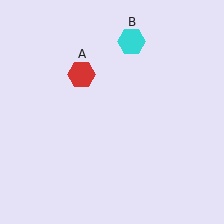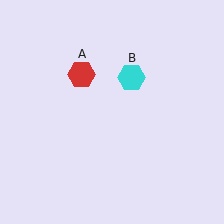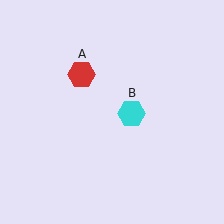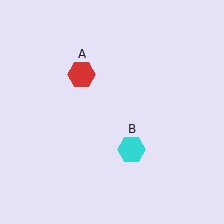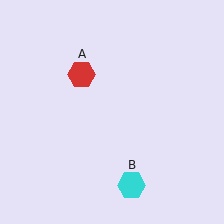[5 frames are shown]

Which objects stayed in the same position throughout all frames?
Red hexagon (object A) remained stationary.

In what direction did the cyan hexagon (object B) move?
The cyan hexagon (object B) moved down.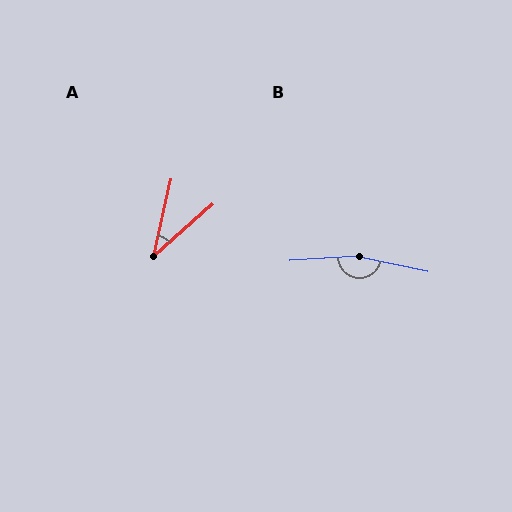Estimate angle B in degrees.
Approximately 164 degrees.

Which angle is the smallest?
A, at approximately 37 degrees.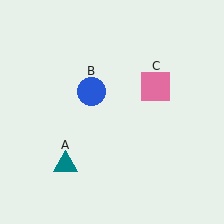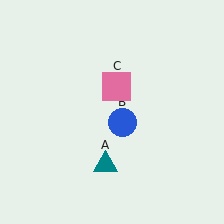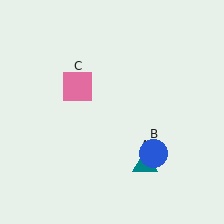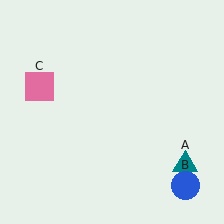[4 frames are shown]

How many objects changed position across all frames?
3 objects changed position: teal triangle (object A), blue circle (object B), pink square (object C).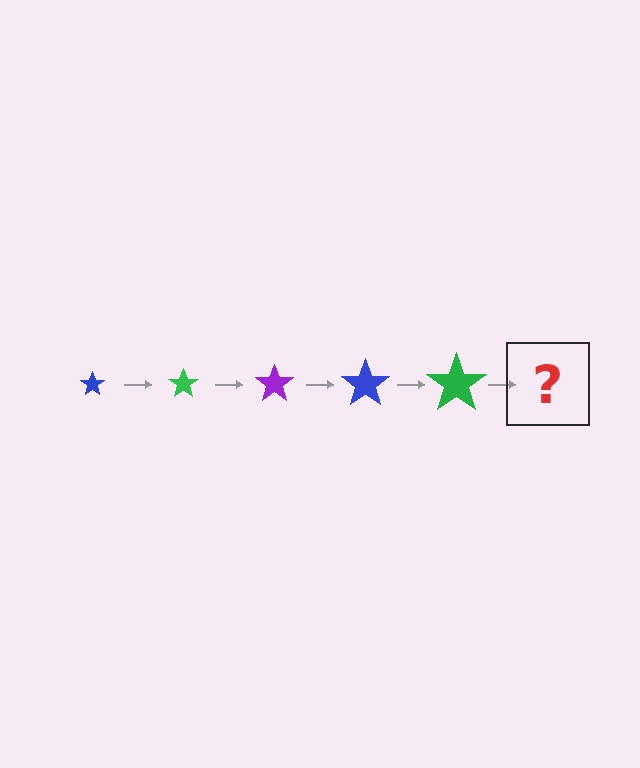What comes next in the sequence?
The next element should be a purple star, larger than the previous one.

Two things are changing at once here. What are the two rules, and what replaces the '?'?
The two rules are that the star grows larger each step and the color cycles through blue, green, and purple. The '?' should be a purple star, larger than the previous one.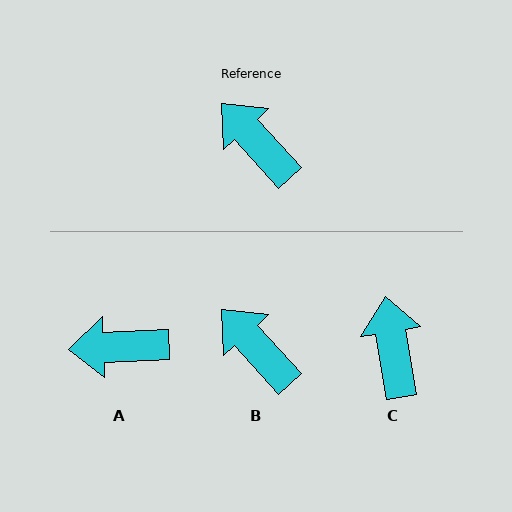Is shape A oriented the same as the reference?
No, it is off by about 50 degrees.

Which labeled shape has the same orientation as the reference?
B.